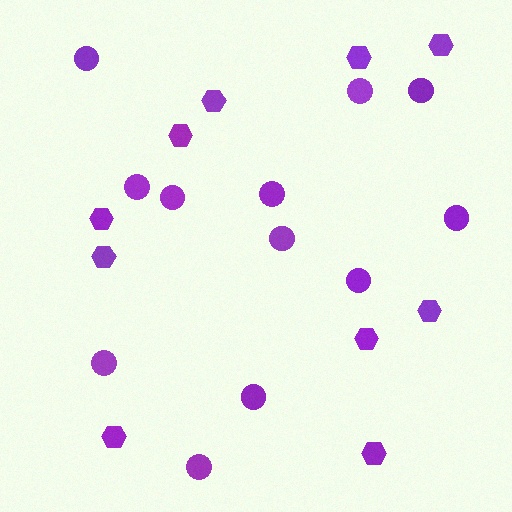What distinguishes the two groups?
There are 2 groups: one group of hexagons (10) and one group of circles (12).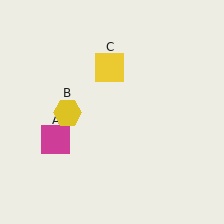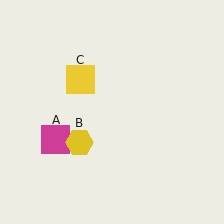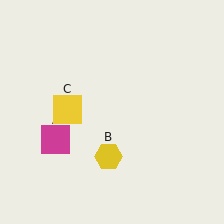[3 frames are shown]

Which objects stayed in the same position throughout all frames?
Magenta square (object A) remained stationary.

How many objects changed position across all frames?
2 objects changed position: yellow hexagon (object B), yellow square (object C).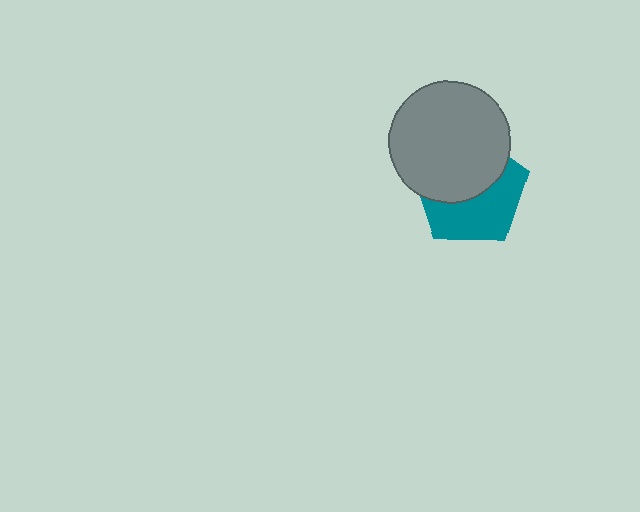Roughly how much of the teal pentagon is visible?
About half of it is visible (roughly 49%).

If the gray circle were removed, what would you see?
You would see the complete teal pentagon.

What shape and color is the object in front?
The object in front is a gray circle.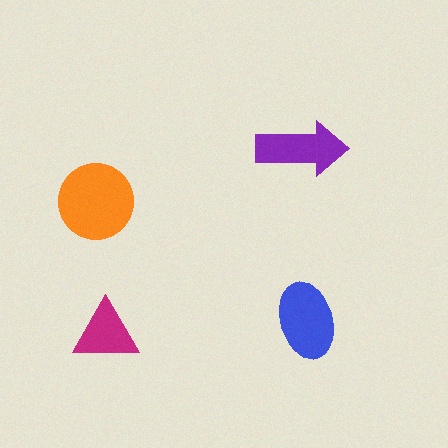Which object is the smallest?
The magenta triangle.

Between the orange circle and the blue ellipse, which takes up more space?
The orange circle.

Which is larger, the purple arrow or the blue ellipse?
The blue ellipse.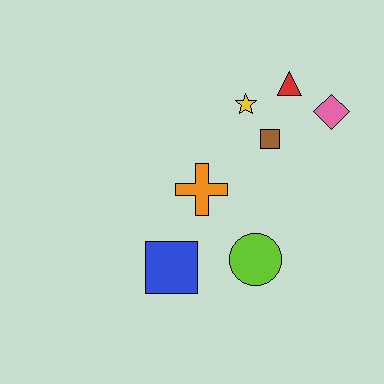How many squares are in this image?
There are 2 squares.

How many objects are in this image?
There are 7 objects.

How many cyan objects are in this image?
There are no cyan objects.